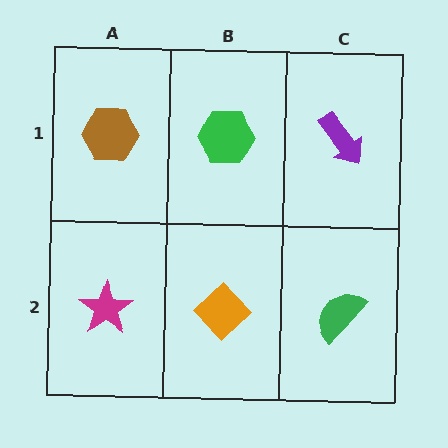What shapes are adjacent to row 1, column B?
An orange diamond (row 2, column B), a brown hexagon (row 1, column A), a purple arrow (row 1, column C).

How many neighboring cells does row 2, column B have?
3.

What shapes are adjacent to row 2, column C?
A purple arrow (row 1, column C), an orange diamond (row 2, column B).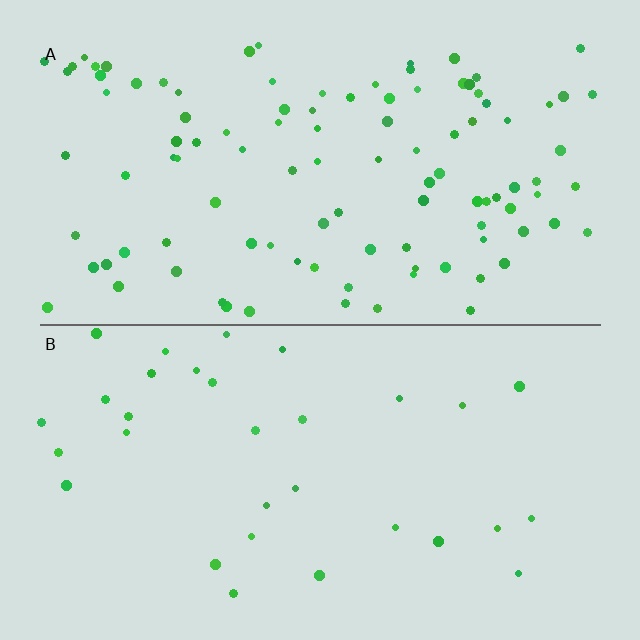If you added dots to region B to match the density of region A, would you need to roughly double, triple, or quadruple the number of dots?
Approximately triple.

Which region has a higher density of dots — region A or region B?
A (the top).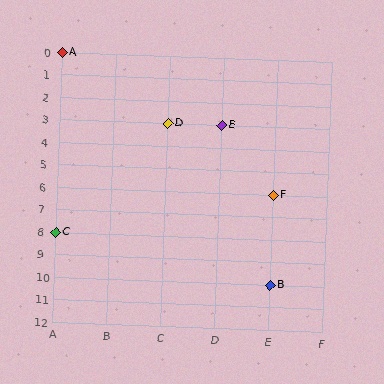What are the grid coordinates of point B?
Point B is at grid coordinates (E, 10).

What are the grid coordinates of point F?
Point F is at grid coordinates (E, 6).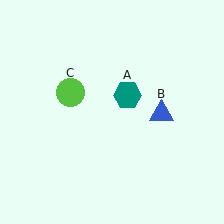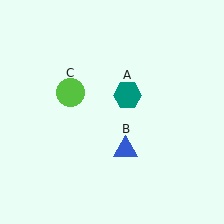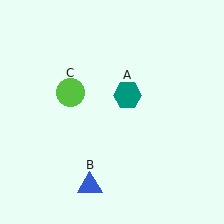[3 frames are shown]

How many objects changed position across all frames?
1 object changed position: blue triangle (object B).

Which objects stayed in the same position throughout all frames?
Teal hexagon (object A) and lime circle (object C) remained stationary.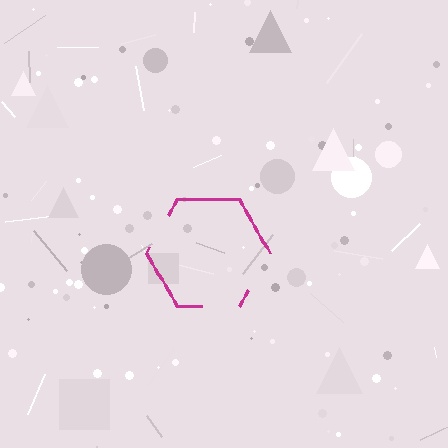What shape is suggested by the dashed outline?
The dashed outline suggests a hexagon.